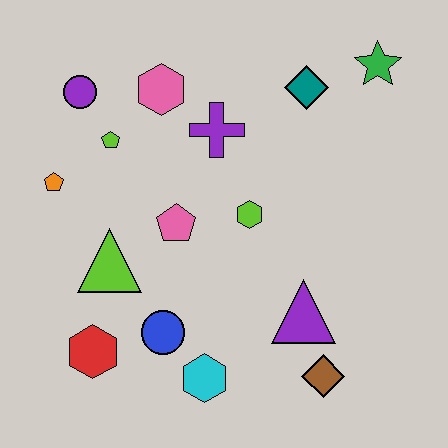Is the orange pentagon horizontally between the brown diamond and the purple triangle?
No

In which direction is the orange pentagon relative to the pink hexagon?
The orange pentagon is to the left of the pink hexagon.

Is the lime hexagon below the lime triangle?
No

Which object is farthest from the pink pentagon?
The green star is farthest from the pink pentagon.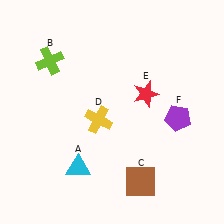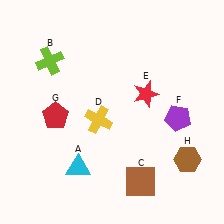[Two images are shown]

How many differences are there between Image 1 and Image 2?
There are 2 differences between the two images.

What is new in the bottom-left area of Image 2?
A red pentagon (G) was added in the bottom-left area of Image 2.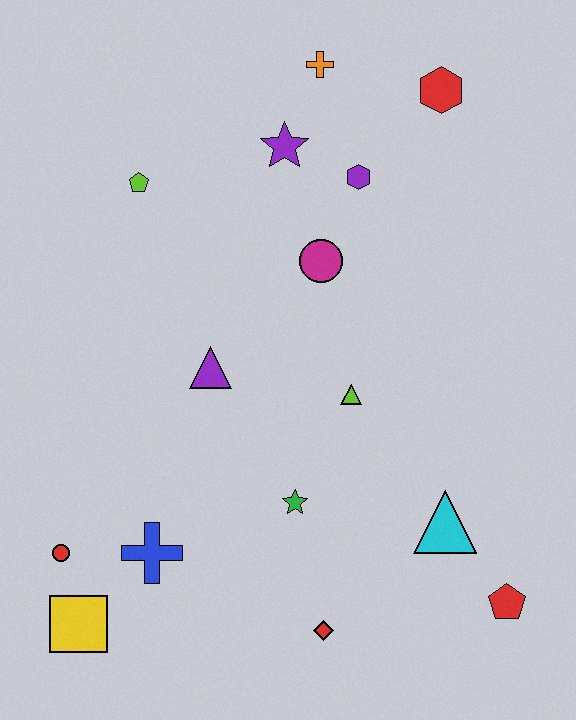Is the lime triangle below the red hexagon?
Yes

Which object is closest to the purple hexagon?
The purple star is closest to the purple hexagon.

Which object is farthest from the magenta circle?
The yellow square is farthest from the magenta circle.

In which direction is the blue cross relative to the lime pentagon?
The blue cross is below the lime pentagon.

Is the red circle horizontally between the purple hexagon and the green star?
No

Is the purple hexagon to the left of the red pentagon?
Yes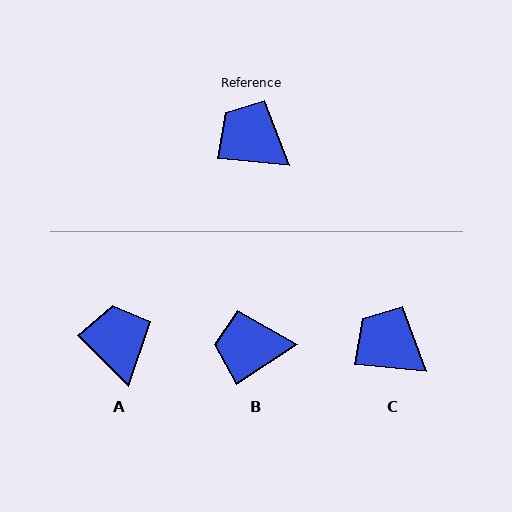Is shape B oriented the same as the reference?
No, it is off by about 39 degrees.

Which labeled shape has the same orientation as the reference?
C.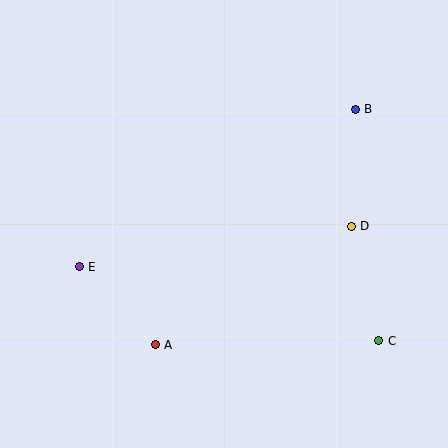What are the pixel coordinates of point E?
Point E is at (79, 267).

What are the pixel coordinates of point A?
Point A is at (155, 345).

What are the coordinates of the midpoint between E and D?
The midpoint between E and D is at (215, 247).